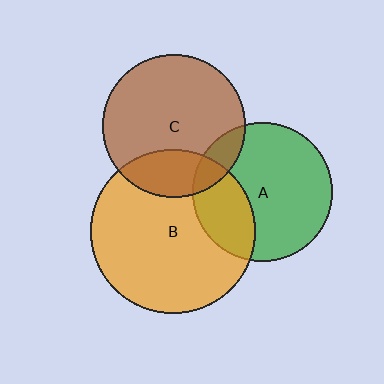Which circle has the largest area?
Circle B (orange).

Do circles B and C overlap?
Yes.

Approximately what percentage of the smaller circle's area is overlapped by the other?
Approximately 25%.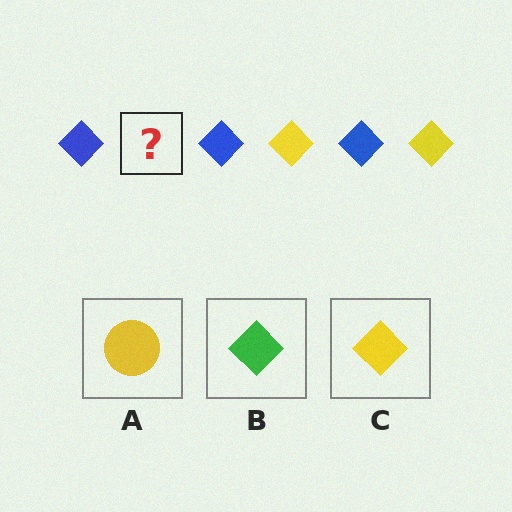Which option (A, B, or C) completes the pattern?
C.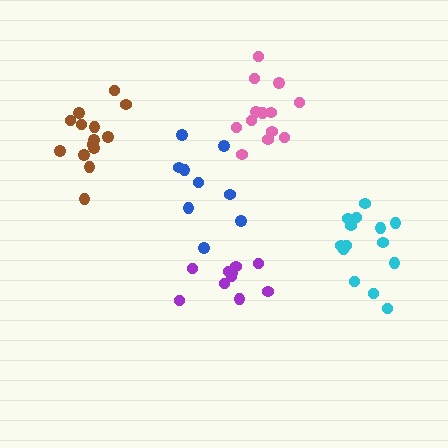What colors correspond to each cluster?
The clusters are colored: brown, purple, blue, cyan, pink.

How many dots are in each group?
Group 1: 14 dots, Group 2: 10 dots, Group 3: 9 dots, Group 4: 14 dots, Group 5: 13 dots (60 total).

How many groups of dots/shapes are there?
There are 5 groups.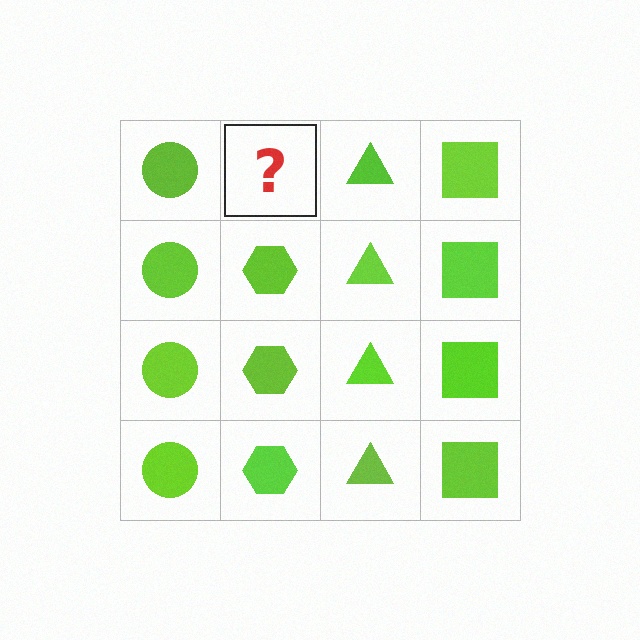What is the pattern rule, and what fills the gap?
The rule is that each column has a consistent shape. The gap should be filled with a lime hexagon.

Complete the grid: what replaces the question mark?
The question mark should be replaced with a lime hexagon.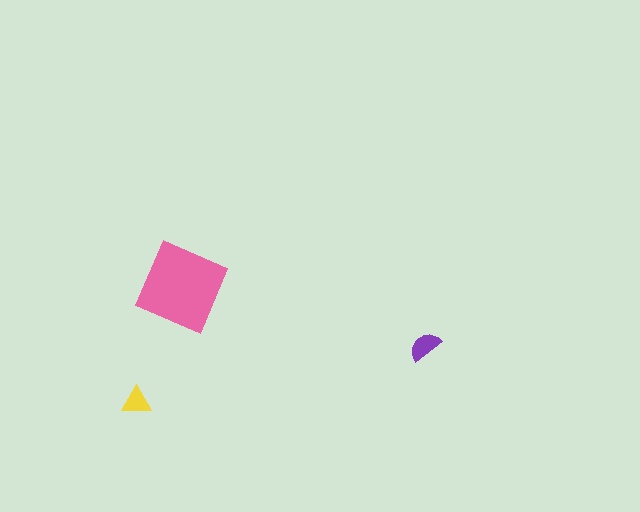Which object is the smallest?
The yellow triangle.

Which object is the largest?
The pink diamond.